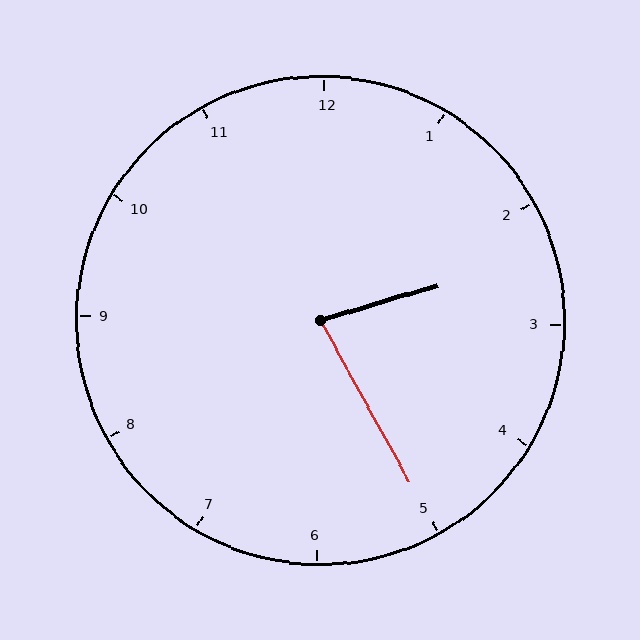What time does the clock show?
2:25.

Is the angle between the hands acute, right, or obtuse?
It is acute.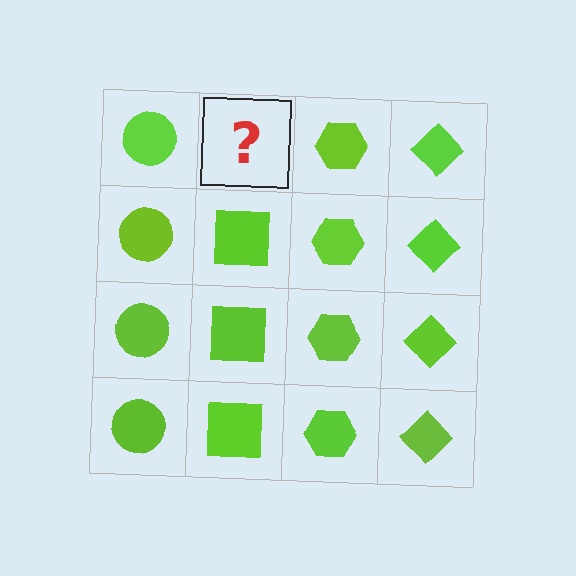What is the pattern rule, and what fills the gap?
The rule is that each column has a consistent shape. The gap should be filled with a lime square.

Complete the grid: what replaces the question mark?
The question mark should be replaced with a lime square.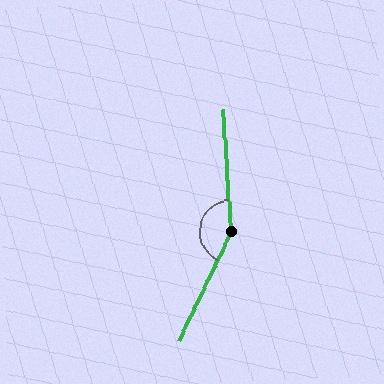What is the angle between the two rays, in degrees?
Approximately 151 degrees.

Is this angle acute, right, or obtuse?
It is obtuse.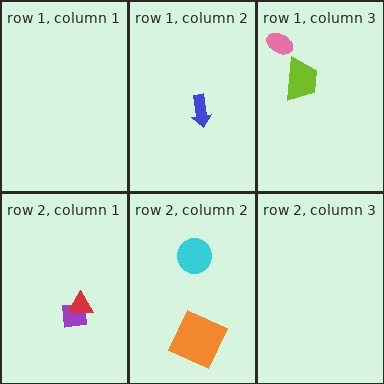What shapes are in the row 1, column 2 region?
The blue arrow.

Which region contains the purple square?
The row 2, column 1 region.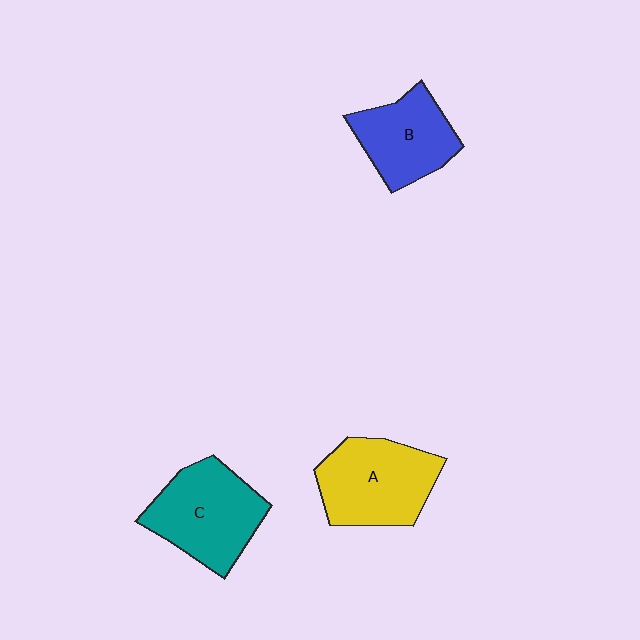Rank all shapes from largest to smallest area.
From largest to smallest: C (teal), A (yellow), B (blue).